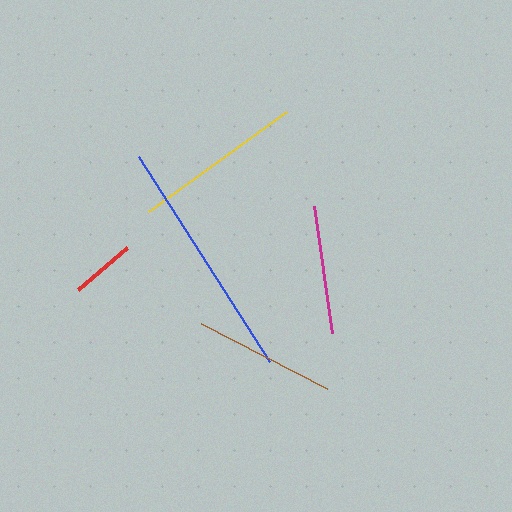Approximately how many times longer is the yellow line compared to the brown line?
The yellow line is approximately 1.2 times the length of the brown line.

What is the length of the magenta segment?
The magenta segment is approximately 129 pixels long.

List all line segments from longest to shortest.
From longest to shortest: blue, yellow, brown, magenta, red.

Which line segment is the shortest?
The red line is the shortest at approximately 64 pixels.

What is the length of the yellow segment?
The yellow segment is approximately 171 pixels long.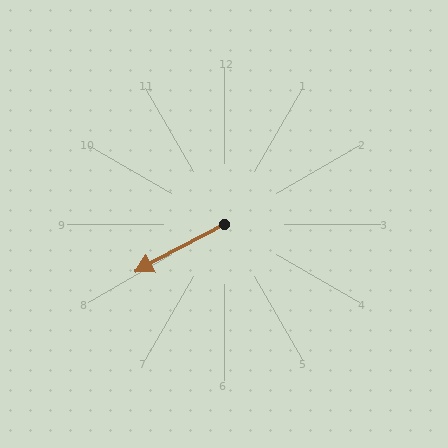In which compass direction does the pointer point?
Southwest.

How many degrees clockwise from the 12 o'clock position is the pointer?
Approximately 242 degrees.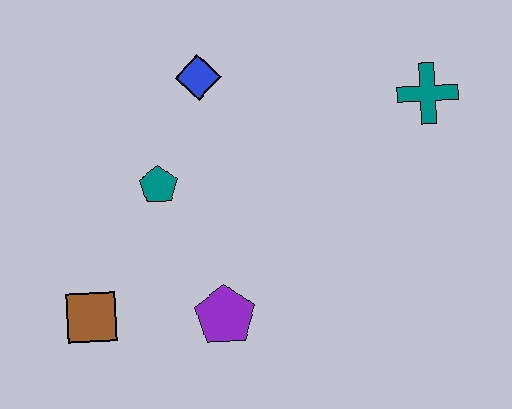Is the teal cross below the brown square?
No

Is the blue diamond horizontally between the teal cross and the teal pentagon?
Yes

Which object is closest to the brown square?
The purple pentagon is closest to the brown square.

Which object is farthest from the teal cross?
The brown square is farthest from the teal cross.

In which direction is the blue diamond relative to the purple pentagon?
The blue diamond is above the purple pentagon.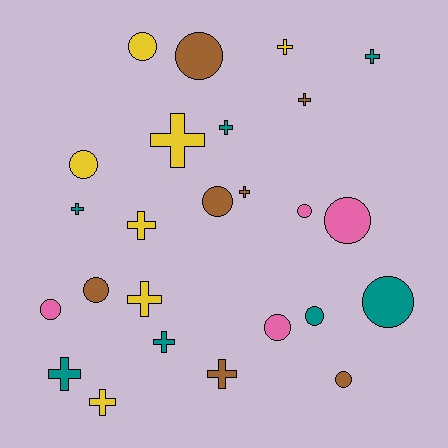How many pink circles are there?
There are 4 pink circles.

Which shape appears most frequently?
Cross, with 13 objects.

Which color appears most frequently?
Teal, with 7 objects.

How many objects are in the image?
There are 25 objects.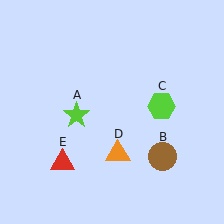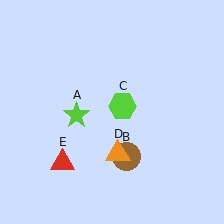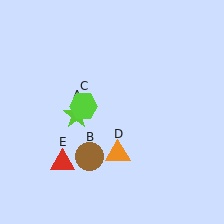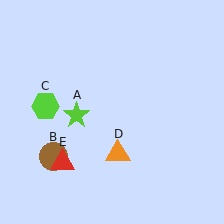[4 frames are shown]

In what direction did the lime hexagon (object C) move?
The lime hexagon (object C) moved left.